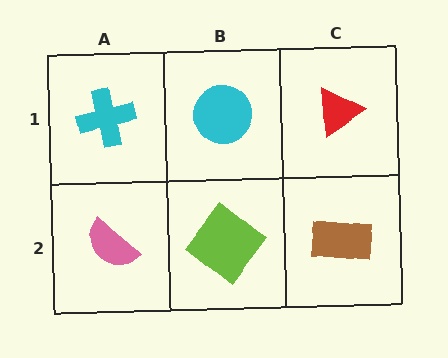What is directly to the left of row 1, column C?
A cyan circle.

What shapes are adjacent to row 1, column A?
A pink semicircle (row 2, column A), a cyan circle (row 1, column B).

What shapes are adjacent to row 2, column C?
A red triangle (row 1, column C), a lime diamond (row 2, column B).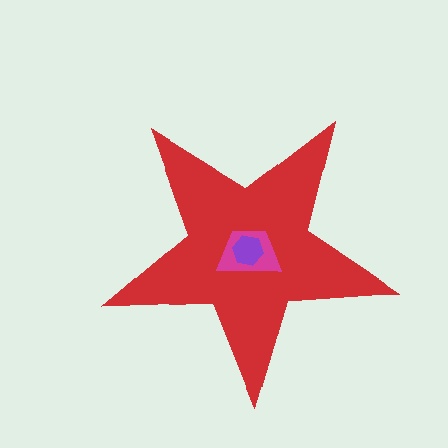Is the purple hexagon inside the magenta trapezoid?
Yes.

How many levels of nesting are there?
3.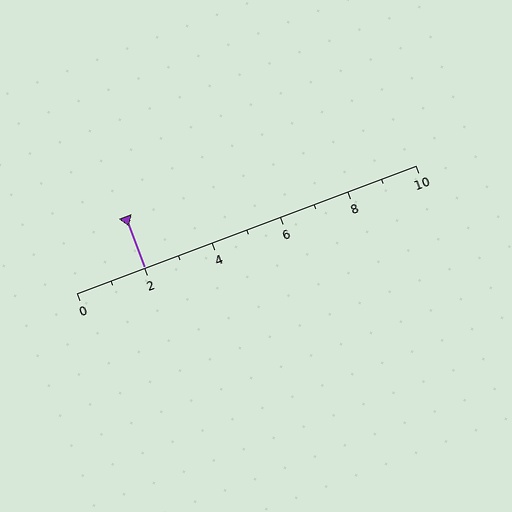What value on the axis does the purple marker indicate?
The marker indicates approximately 2.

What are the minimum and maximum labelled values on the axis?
The axis runs from 0 to 10.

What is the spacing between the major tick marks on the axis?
The major ticks are spaced 2 apart.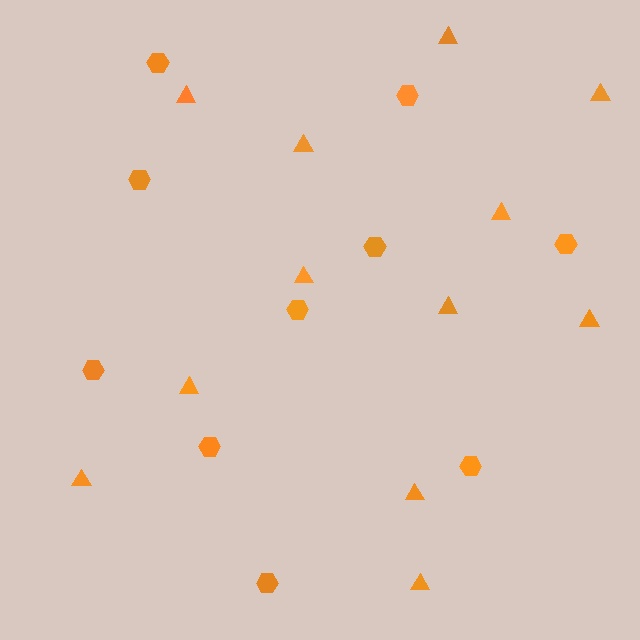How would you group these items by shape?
There are 2 groups: one group of triangles (12) and one group of hexagons (10).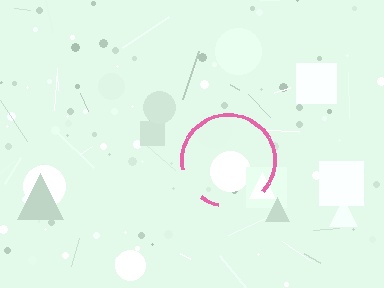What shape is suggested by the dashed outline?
The dashed outline suggests a circle.